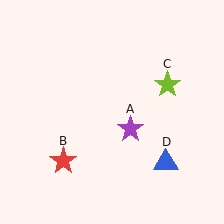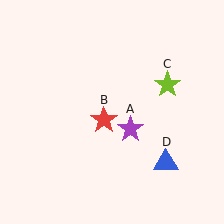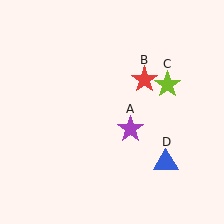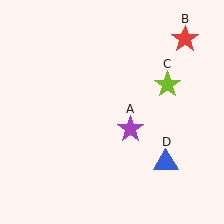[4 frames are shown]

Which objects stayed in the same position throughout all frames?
Purple star (object A) and lime star (object C) and blue triangle (object D) remained stationary.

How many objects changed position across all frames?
1 object changed position: red star (object B).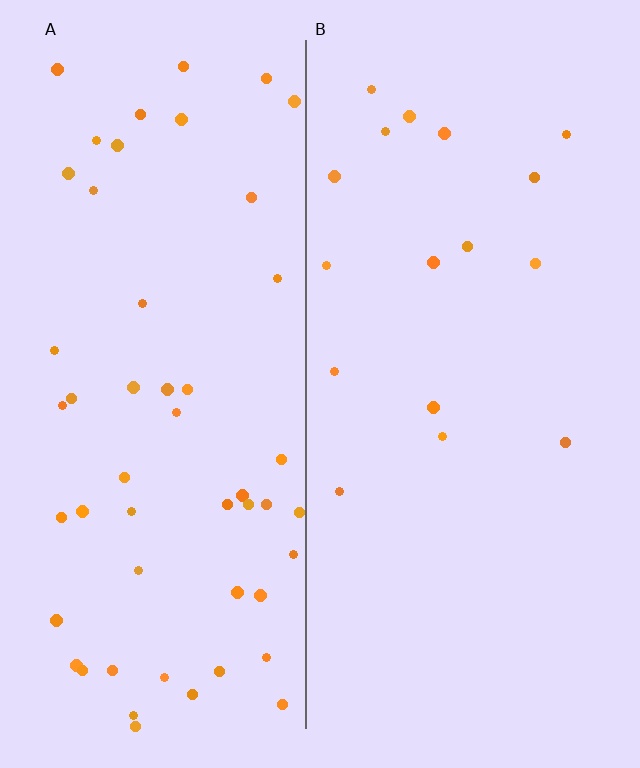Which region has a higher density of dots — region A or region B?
A (the left).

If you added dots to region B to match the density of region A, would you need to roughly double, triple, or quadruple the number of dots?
Approximately triple.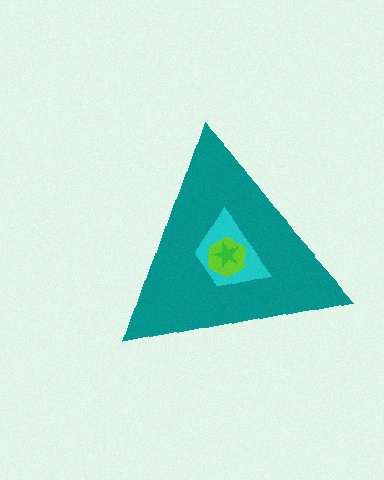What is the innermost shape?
The green star.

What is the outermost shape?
The teal triangle.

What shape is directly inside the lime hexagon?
The green star.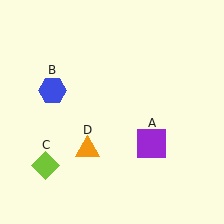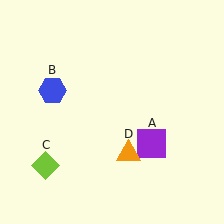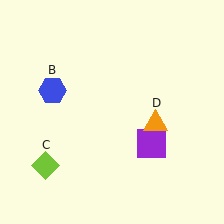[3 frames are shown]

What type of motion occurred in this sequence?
The orange triangle (object D) rotated counterclockwise around the center of the scene.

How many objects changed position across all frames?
1 object changed position: orange triangle (object D).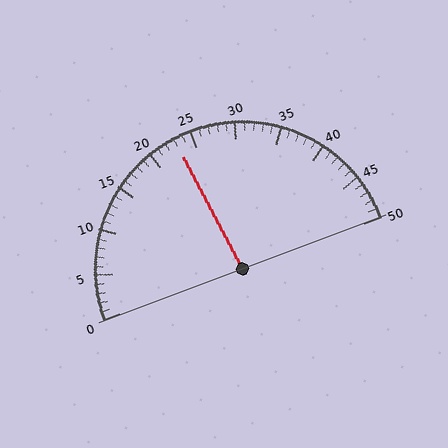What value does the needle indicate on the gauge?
The needle indicates approximately 23.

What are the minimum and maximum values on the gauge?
The gauge ranges from 0 to 50.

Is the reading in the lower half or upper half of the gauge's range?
The reading is in the lower half of the range (0 to 50).